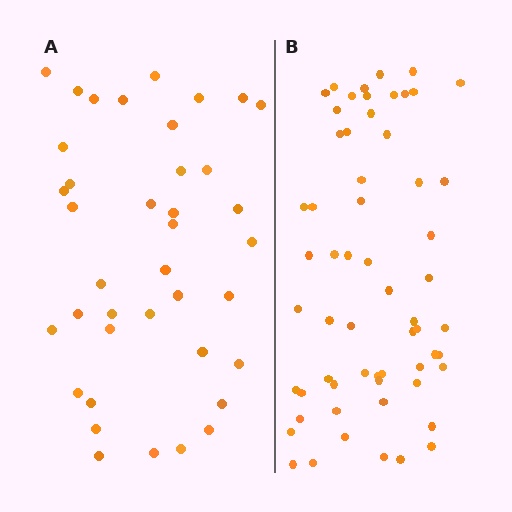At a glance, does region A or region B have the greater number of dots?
Region B (the right region) has more dots.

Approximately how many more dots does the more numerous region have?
Region B has approximately 20 more dots than region A.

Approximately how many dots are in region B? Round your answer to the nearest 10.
About 60 dots.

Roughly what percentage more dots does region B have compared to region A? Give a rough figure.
About 55% more.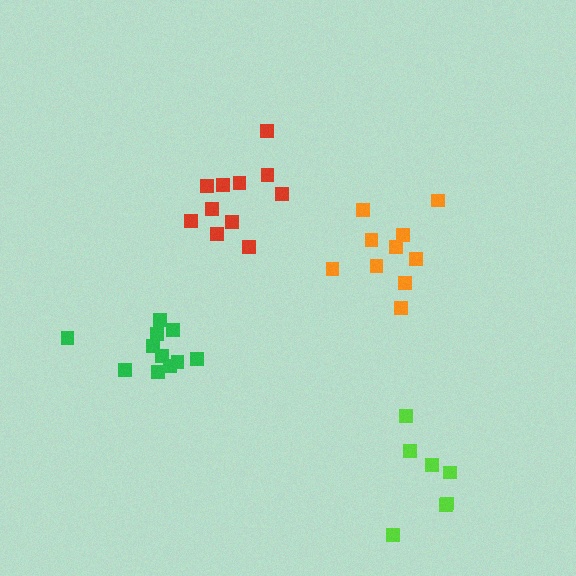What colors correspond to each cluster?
The clusters are colored: red, lime, orange, green.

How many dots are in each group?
Group 1: 11 dots, Group 2: 7 dots, Group 3: 10 dots, Group 4: 11 dots (39 total).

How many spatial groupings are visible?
There are 4 spatial groupings.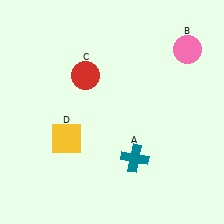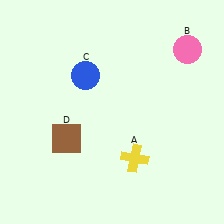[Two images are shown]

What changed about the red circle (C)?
In Image 1, C is red. In Image 2, it changed to blue.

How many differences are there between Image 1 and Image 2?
There are 3 differences between the two images.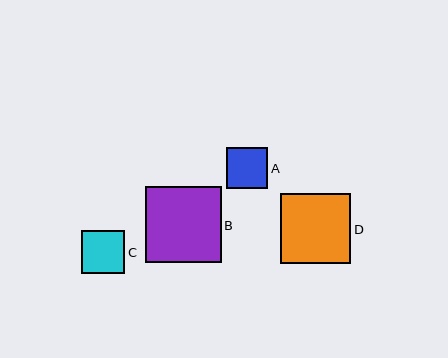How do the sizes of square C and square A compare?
Square C and square A are approximately the same size.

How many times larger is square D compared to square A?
Square D is approximately 1.7 times the size of square A.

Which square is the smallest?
Square A is the smallest with a size of approximately 41 pixels.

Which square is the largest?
Square B is the largest with a size of approximately 76 pixels.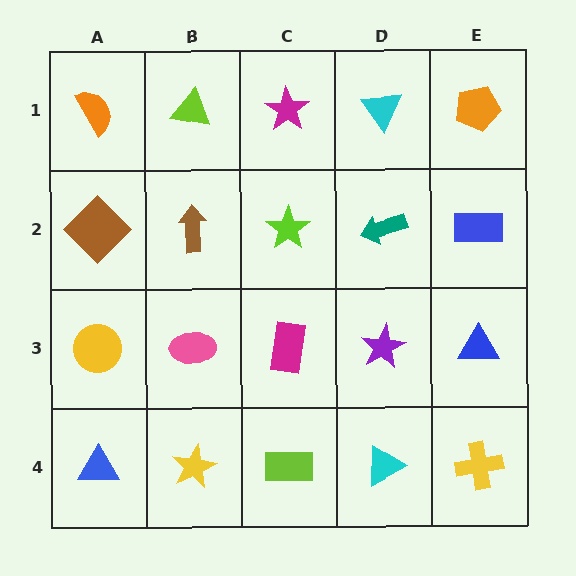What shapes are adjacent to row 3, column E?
A blue rectangle (row 2, column E), a yellow cross (row 4, column E), a purple star (row 3, column D).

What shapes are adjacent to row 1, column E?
A blue rectangle (row 2, column E), a cyan triangle (row 1, column D).